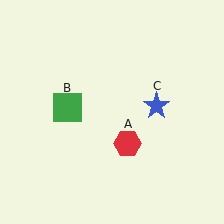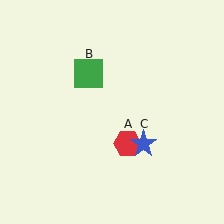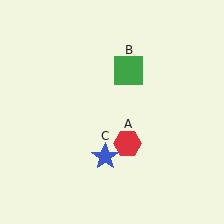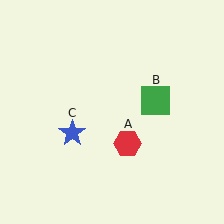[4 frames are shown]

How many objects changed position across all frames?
2 objects changed position: green square (object B), blue star (object C).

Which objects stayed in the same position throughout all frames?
Red hexagon (object A) remained stationary.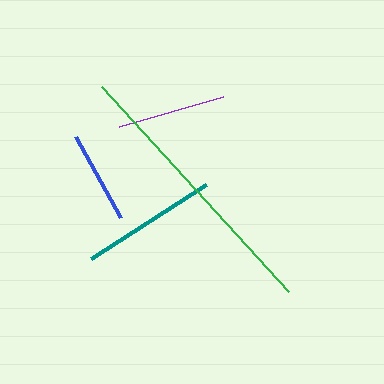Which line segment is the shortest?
The blue line is the shortest at approximately 93 pixels.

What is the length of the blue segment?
The blue segment is approximately 93 pixels long.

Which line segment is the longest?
The green line is the longest at approximately 277 pixels.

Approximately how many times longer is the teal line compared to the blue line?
The teal line is approximately 1.5 times the length of the blue line.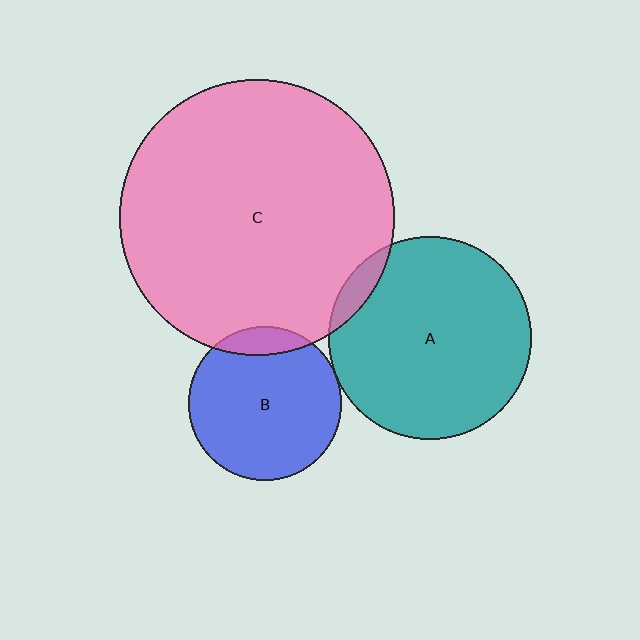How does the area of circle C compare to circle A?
Approximately 1.8 times.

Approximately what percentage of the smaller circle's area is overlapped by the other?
Approximately 10%.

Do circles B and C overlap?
Yes.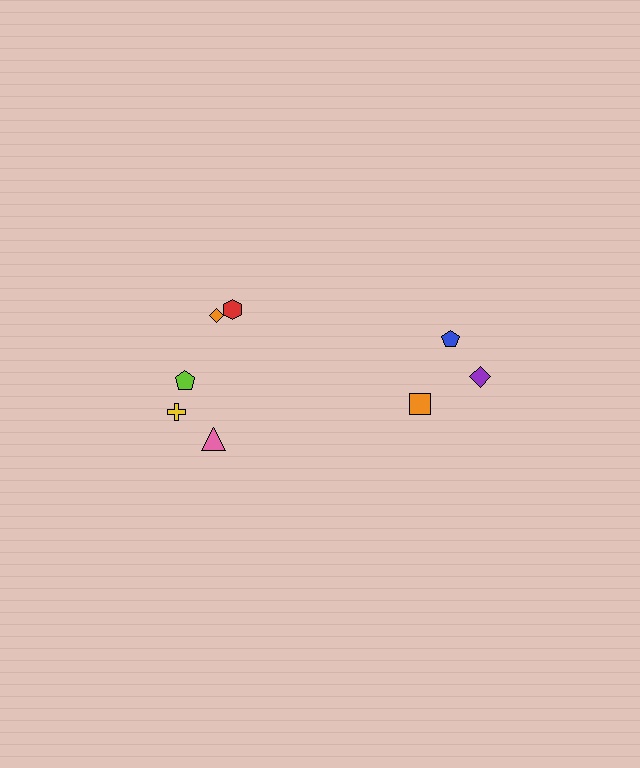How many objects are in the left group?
There are 5 objects.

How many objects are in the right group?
There are 3 objects.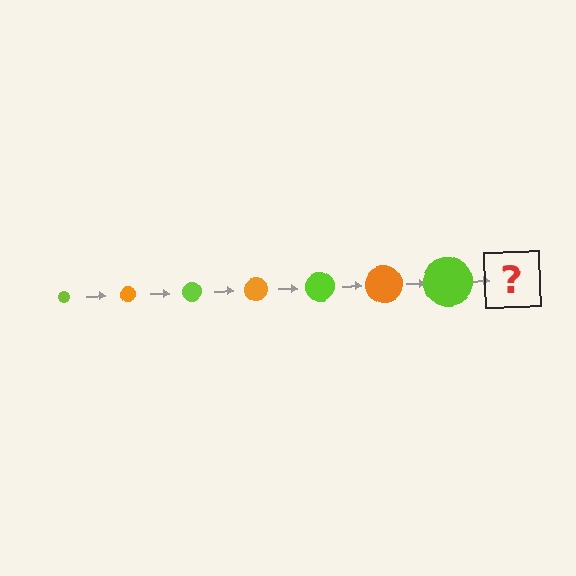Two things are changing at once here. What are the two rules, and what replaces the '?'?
The two rules are that the circle grows larger each step and the color cycles through lime and orange. The '?' should be an orange circle, larger than the previous one.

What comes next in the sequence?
The next element should be an orange circle, larger than the previous one.